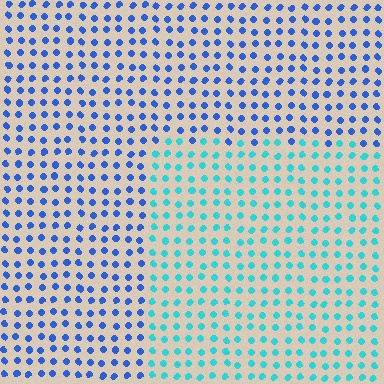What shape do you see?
I see a rectangle.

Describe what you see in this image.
The image is filled with small blue elements in a uniform arrangement. A rectangle-shaped region is visible where the elements are tinted to a slightly different hue, forming a subtle color boundary.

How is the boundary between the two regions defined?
The boundary is defined purely by a slight shift in hue (about 42 degrees). Spacing, size, and orientation are identical on both sides.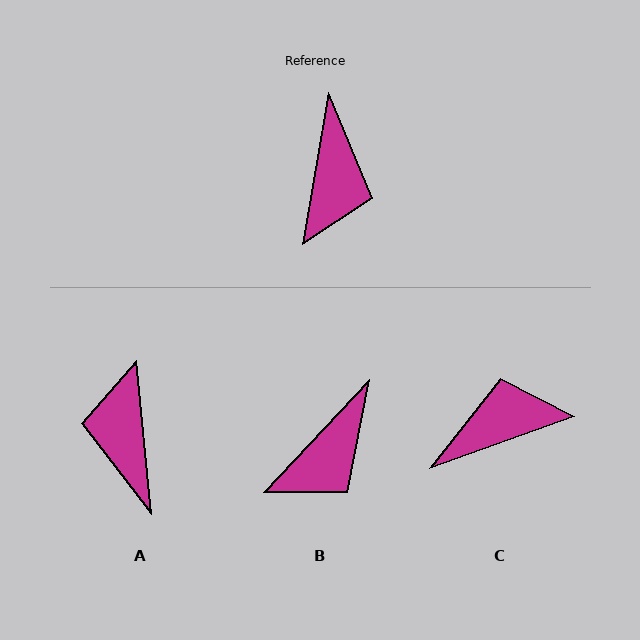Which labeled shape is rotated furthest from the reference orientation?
A, about 165 degrees away.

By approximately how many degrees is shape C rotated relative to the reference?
Approximately 119 degrees counter-clockwise.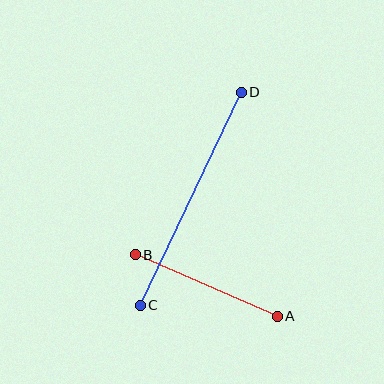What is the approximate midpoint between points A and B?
The midpoint is at approximately (206, 286) pixels.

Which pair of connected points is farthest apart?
Points C and D are farthest apart.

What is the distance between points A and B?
The distance is approximately 155 pixels.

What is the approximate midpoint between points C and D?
The midpoint is at approximately (191, 199) pixels.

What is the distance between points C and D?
The distance is approximately 235 pixels.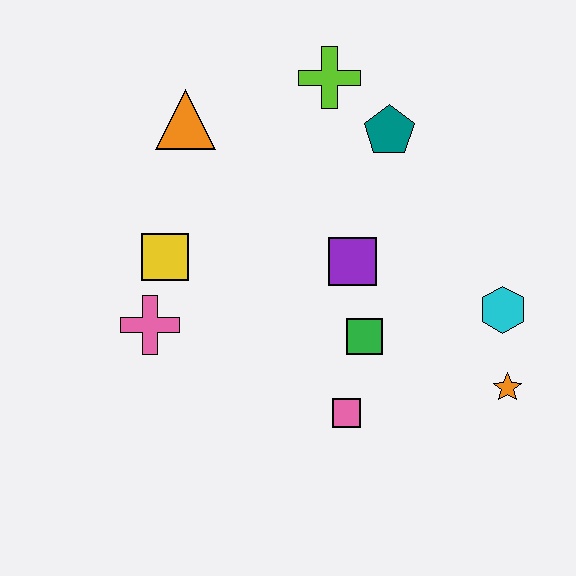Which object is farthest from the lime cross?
The orange star is farthest from the lime cross.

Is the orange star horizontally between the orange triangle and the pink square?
No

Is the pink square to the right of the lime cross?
Yes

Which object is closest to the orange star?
The cyan hexagon is closest to the orange star.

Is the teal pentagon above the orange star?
Yes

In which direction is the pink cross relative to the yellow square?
The pink cross is below the yellow square.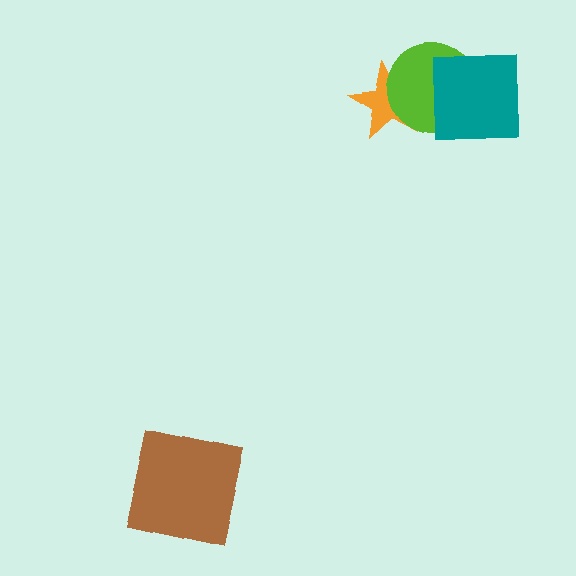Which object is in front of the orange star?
The lime circle is in front of the orange star.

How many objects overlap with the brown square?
0 objects overlap with the brown square.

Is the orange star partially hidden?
Yes, it is partially covered by another shape.